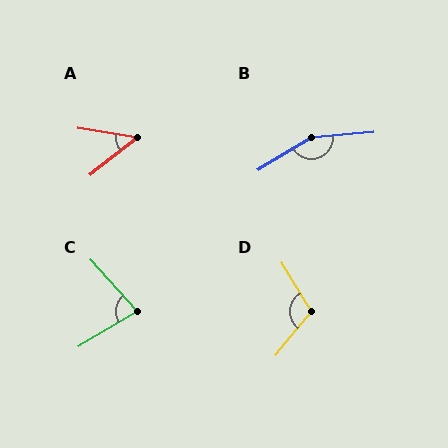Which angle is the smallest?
A, at approximately 47 degrees.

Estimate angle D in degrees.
Approximately 109 degrees.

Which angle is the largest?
B, at approximately 154 degrees.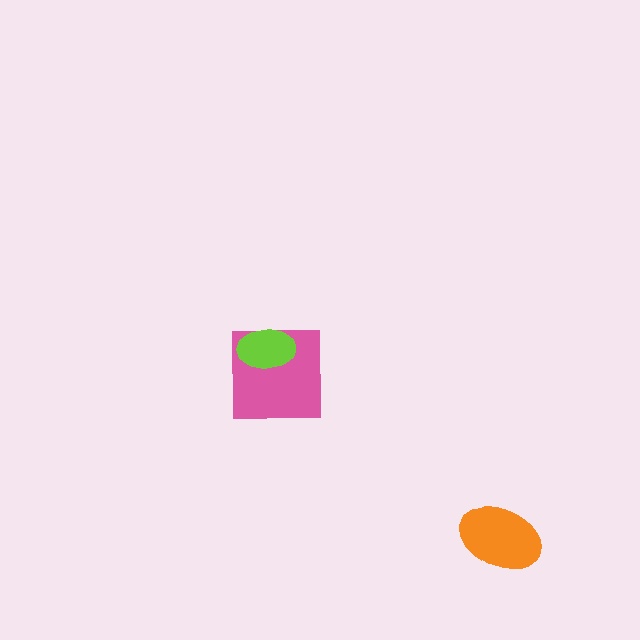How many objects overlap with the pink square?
1 object overlaps with the pink square.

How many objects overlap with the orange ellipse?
0 objects overlap with the orange ellipse.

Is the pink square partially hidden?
Yes, it is partially covered by another shape.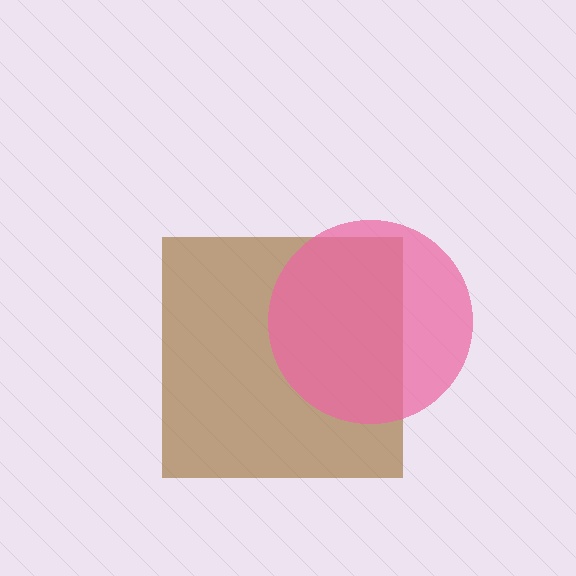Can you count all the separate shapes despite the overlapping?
Yes, there are 2 separate shapes.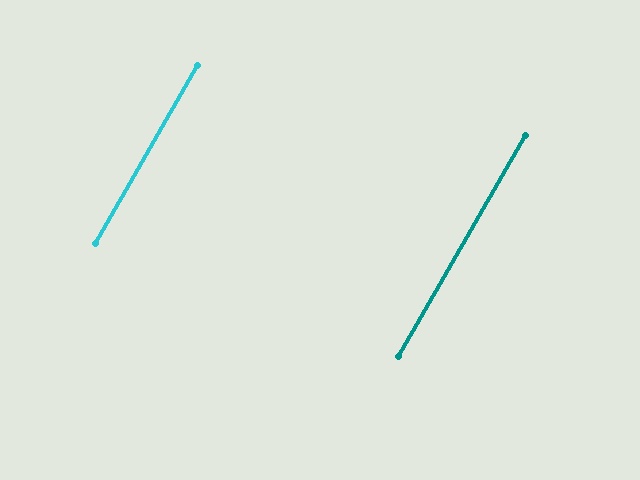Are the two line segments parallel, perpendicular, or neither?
Parallel — their directions differ by only 0.1°.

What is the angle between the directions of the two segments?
Approximately 0 degrees.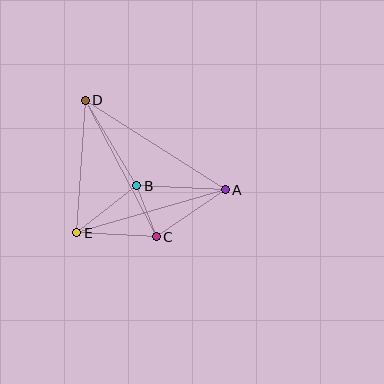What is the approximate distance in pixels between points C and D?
The distance between C and D is approximately 154 pixels.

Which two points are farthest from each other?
Points A and D are farthest from each other.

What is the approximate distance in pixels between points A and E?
The distance between A and E is approximately 155 pixels.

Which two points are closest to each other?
Points B and C are closest to each other.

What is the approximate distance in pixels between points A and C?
The distance between A and C is approximately 84 pixels.